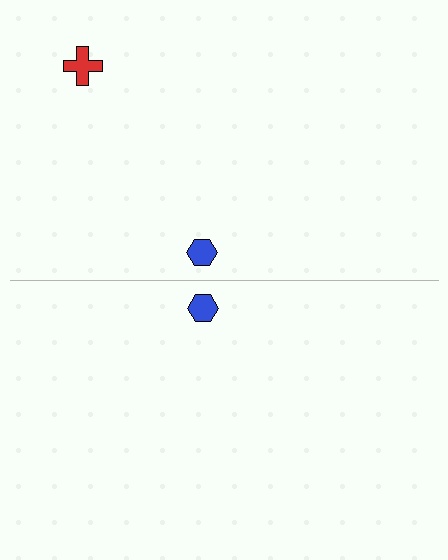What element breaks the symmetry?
A red cross is missing from the bottom side.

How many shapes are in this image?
There are 3 shapes in this image.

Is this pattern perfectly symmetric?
No, the pattern is not perfectly symmetric. A red cross is missing from the bottom side.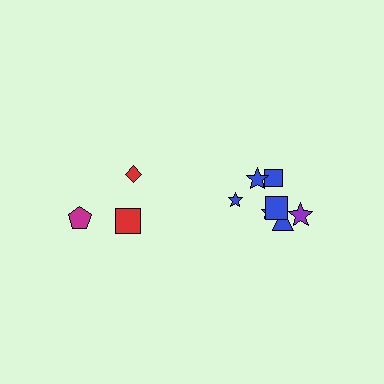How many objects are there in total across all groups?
There are 10 objects.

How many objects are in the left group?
There are 3 objects.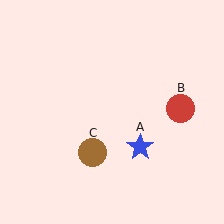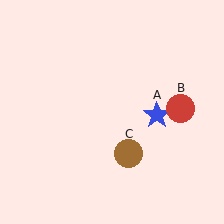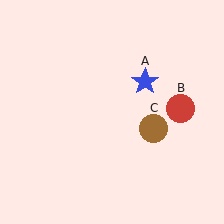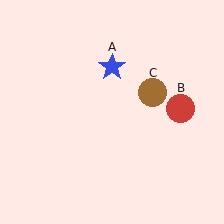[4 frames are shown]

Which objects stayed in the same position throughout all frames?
Red circle (object B) remained stationary.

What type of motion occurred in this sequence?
The blue star (object A), brown circle (object C) rotated counterclockwise around the center of the scene.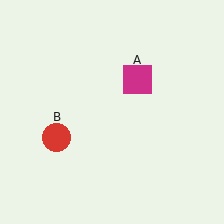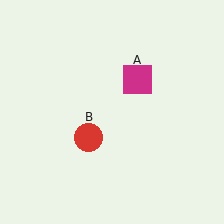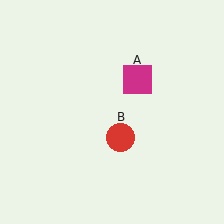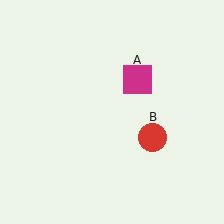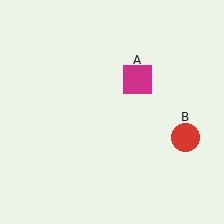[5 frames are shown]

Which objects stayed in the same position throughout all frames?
Magenta square (object A) remained stationary.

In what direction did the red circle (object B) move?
The red circle (object B) moved right.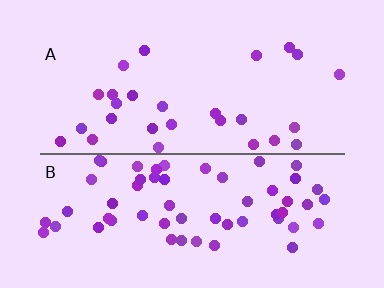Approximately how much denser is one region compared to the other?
Approximately 2.2× — region B over region A.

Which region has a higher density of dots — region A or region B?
B (the bottom).